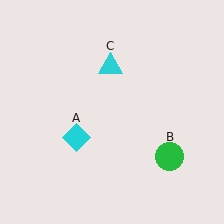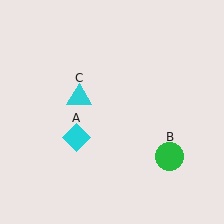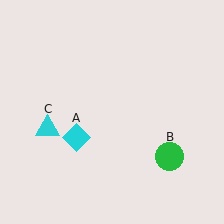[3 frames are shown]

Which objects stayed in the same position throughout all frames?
Cyan diamond (object A) and green circle (object B) remained stationary.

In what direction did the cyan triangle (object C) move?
The cyan triangle (object C) moved down and to the left.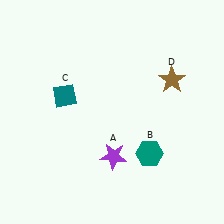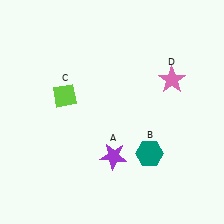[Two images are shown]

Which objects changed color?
C changed from teal to lime. D changed from brown to pink.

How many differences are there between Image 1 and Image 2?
There are 2 differences between the two images.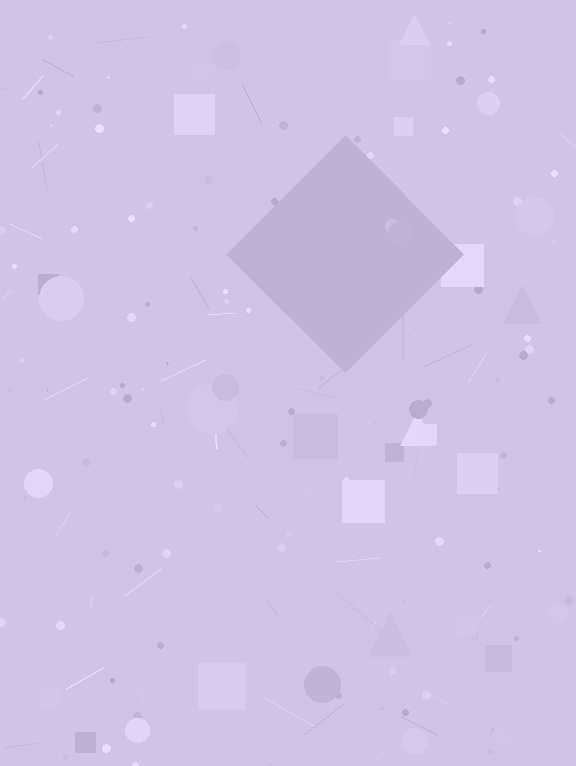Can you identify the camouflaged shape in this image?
The camouflaged shape is a diamond.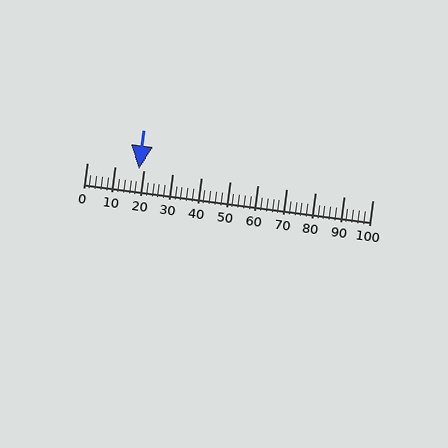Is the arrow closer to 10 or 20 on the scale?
The arrow is closer to 20.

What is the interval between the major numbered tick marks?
The major tick marks are spaced 10 units apart.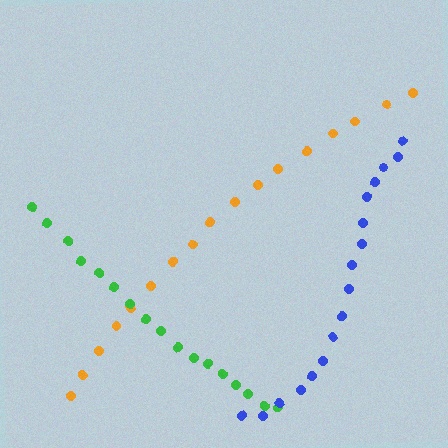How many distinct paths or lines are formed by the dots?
There are 3 distinct paths.